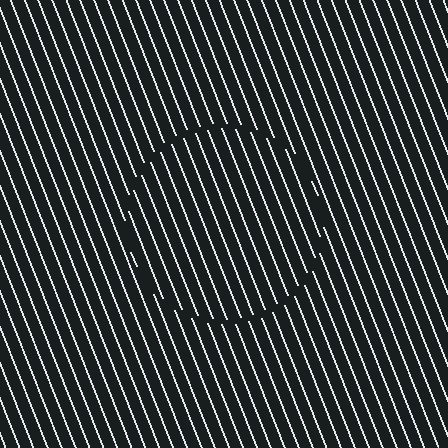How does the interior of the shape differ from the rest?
The interior of the shape contains the same grating, shifted by half a period — the contour is defined by the phase discontinuity where line-ends from the inner and outer gratings abut.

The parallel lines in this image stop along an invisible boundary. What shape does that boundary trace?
An illusory circle. The interior of the shape contains the same grating, shifted by half a period — the contour is defined by the phase discontinuity where line-ends from the inner and outer gratings abut.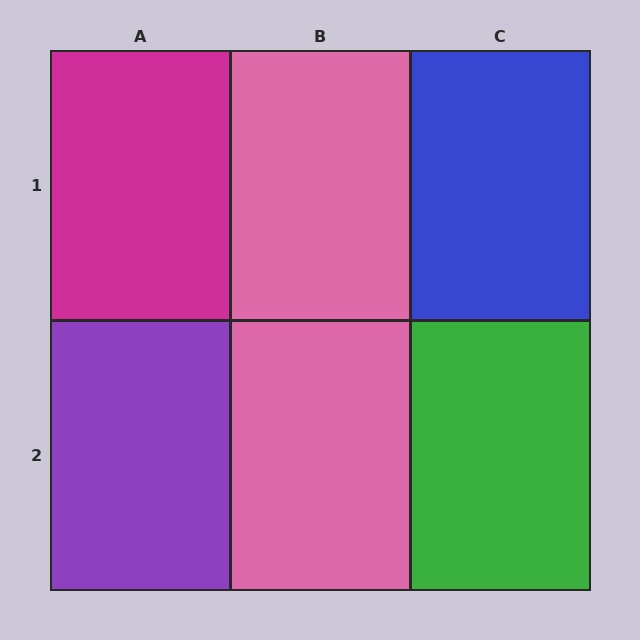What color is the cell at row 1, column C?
Blue.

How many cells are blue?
1 cell is blue.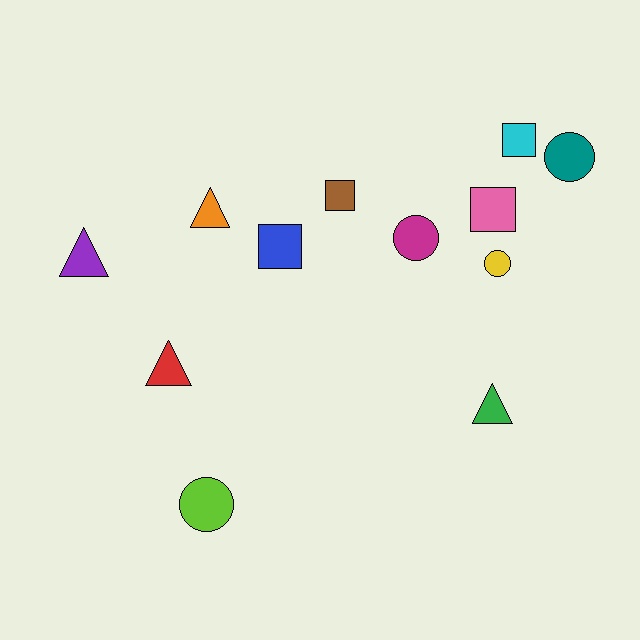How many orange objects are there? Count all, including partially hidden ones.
There is 1 orange object.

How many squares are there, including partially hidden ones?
There are 4 squares.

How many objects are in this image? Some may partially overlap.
There are 12 objects.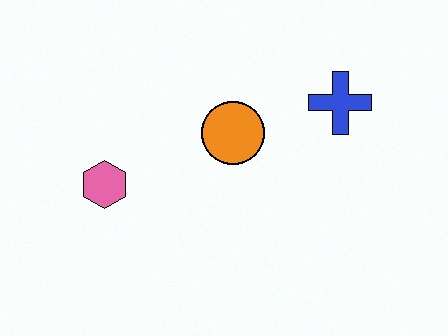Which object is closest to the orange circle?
The blue cross is closest to the orange circle.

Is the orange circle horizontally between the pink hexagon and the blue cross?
Yes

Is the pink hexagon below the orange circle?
Yes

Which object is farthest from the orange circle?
The pink hexagon is farthest from the orange circle.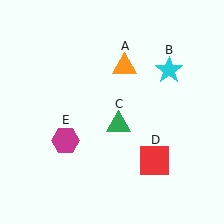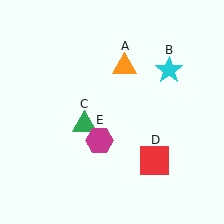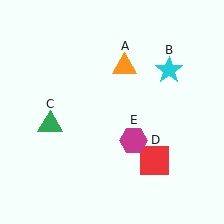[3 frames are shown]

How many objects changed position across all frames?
2 objects changed position: green triangle (object C), magenta hexagon (object E).